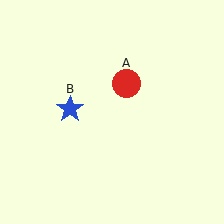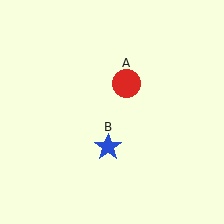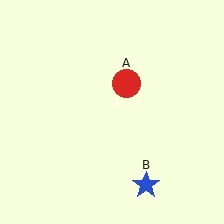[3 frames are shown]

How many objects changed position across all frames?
1 object changed position: blue star (object B).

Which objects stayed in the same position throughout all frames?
Red circle (object A) remained stationary.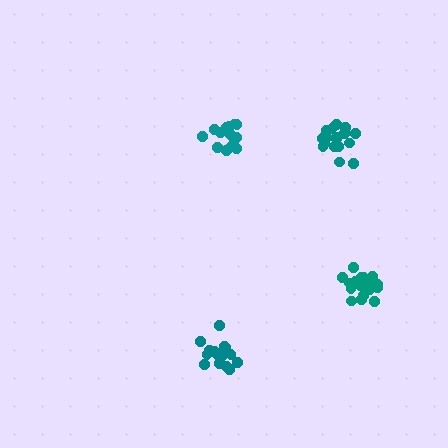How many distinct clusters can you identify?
There are 4 distinct clusters.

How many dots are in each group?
Group 1: 15 dots, Group 2: 17 dots, Group 3: 16 dots, Group 4: 18 dots (66 total).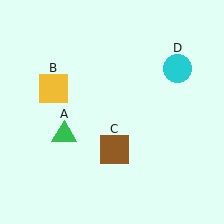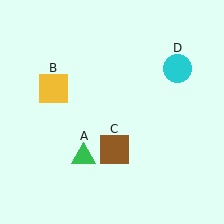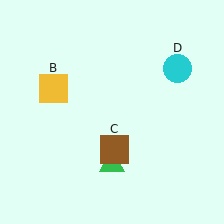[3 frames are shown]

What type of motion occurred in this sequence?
The green triangle (object A) rotated counterclockwise around the center of the scene.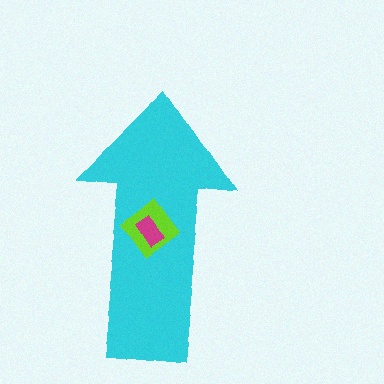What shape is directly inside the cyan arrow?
The lime diamond.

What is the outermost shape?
The cyan arrow.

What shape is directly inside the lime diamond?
The magenta rectangle.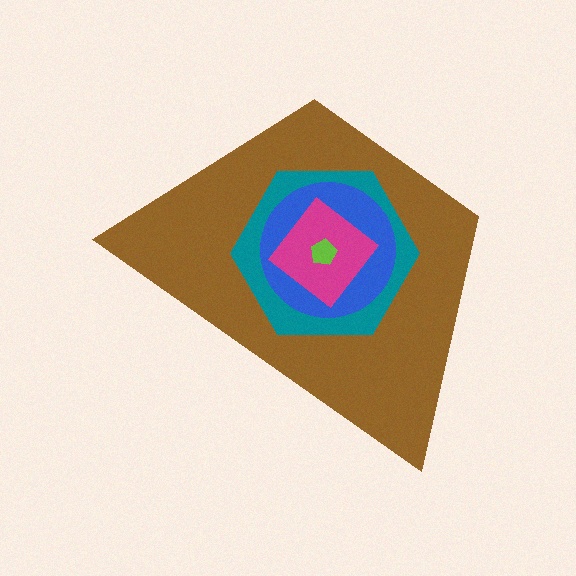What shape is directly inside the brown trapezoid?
The teal hexagon.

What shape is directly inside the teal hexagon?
The blue circle.